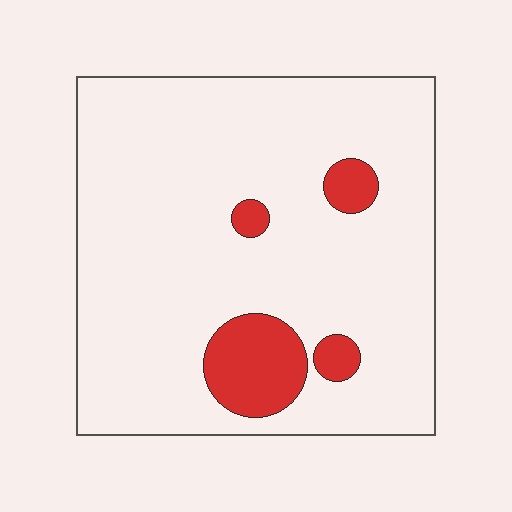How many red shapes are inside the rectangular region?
4.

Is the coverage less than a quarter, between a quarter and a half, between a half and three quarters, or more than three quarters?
Less than a quarter.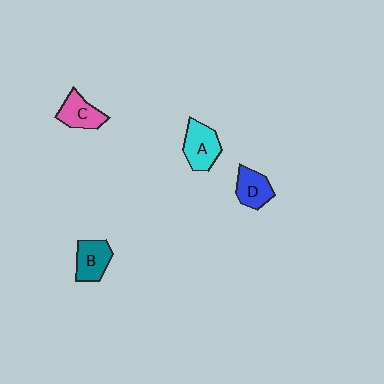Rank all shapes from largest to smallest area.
From largest to smallest: A (cyan), B (teal), C (pink), D (blue).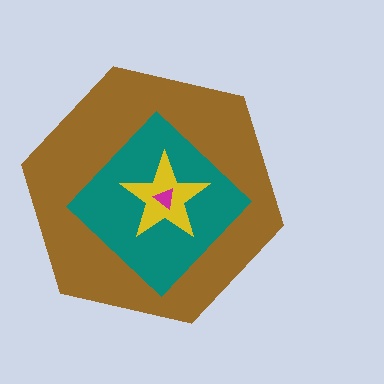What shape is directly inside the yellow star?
The magenta triangle.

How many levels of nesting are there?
4.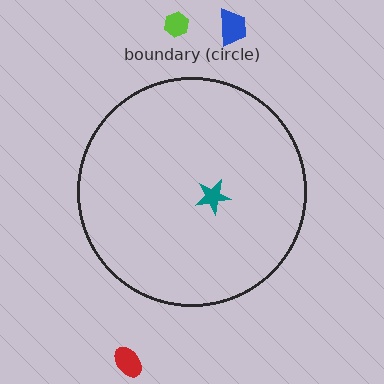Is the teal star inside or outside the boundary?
Inside.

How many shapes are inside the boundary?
1 inside, 3 outside.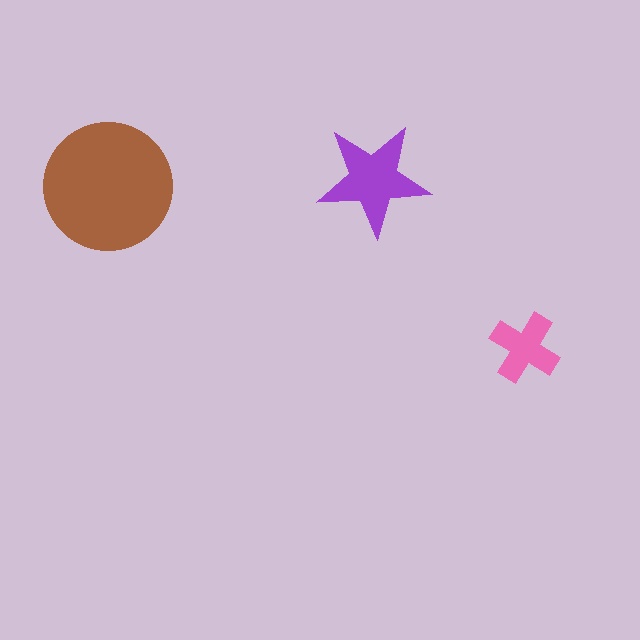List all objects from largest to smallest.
The brown circle, the purple star, the pink cross.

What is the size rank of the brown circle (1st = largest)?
1st.